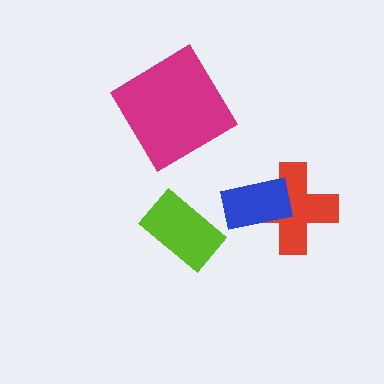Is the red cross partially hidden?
Yes, it is partially covered by another shape.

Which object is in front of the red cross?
The blue rectangle is in front of the red cross.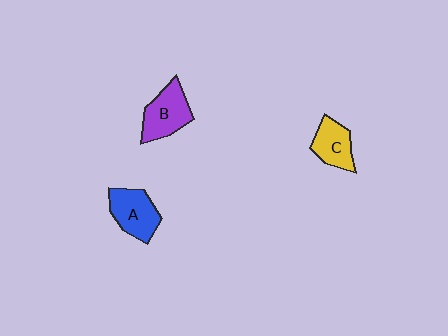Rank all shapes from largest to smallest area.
From largest to smallest: B (purple), A (blue), C (yellow).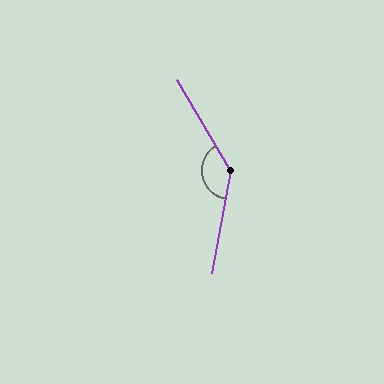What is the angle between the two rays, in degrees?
Approximately 139 degrees.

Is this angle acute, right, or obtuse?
It is obtuse.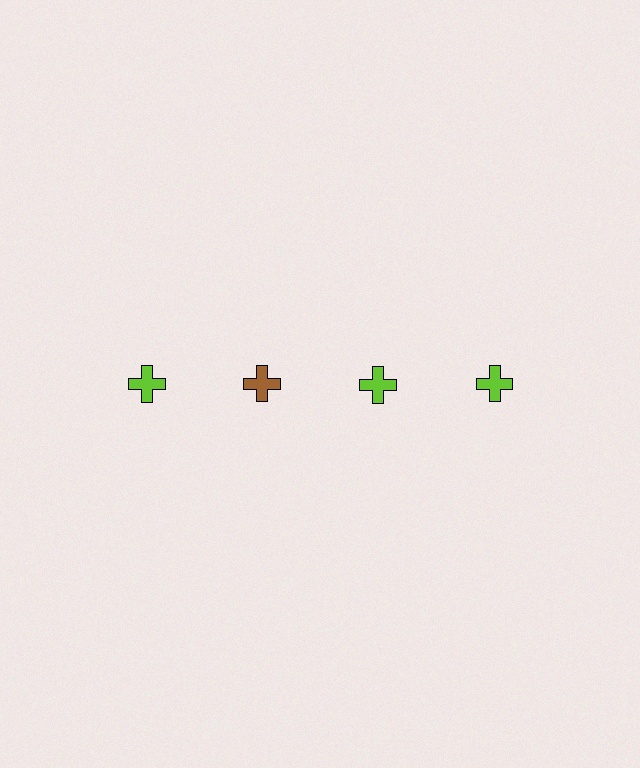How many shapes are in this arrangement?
There are 4 shapes arranged in a grid pattern.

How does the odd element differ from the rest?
It has a different color: brown instead of lime.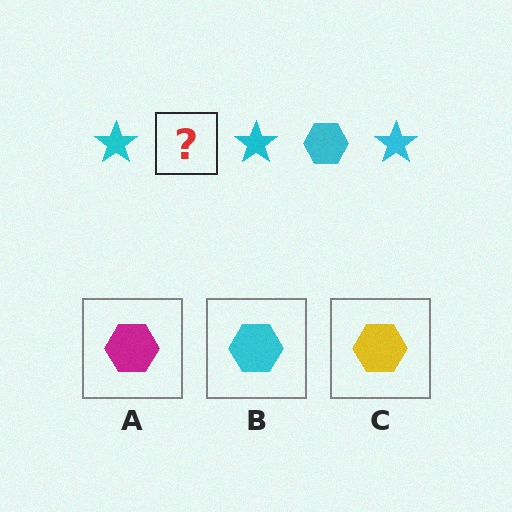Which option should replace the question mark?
Option B.